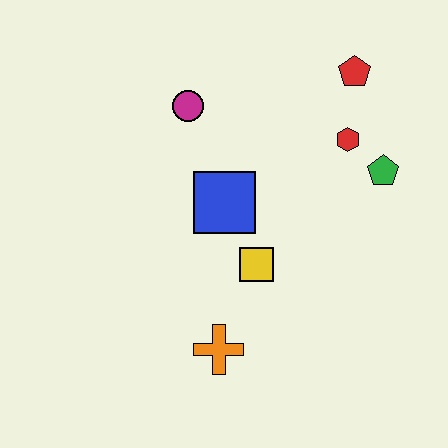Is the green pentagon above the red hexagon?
No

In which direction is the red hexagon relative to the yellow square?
The red hexagon is above the yellow square.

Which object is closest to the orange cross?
The yellow square is closest to the orange cross.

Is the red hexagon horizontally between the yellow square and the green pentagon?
Yes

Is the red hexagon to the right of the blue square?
Yes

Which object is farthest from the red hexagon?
The orange cross is farthest from the red hexagon.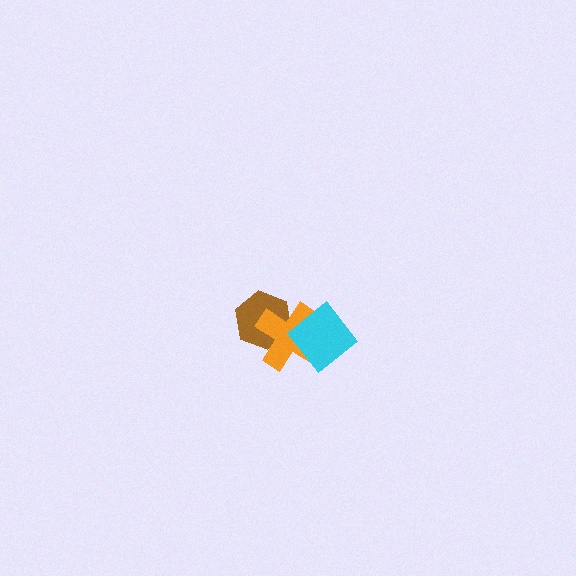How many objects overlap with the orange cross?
2 objects overlap with the orange cross.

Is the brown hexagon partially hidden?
Yes, it is partially covered by another shape.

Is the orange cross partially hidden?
Yes, it is partially covered by another shape.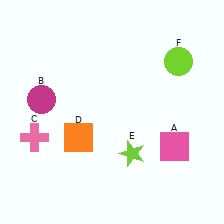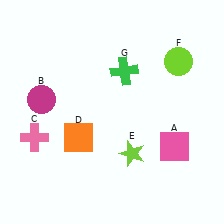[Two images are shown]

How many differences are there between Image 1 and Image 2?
There is 1 difference between the two images.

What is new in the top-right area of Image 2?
A green cross (G) was added in the top-right area of Image 2.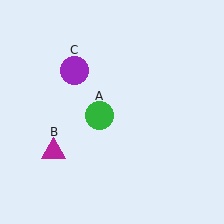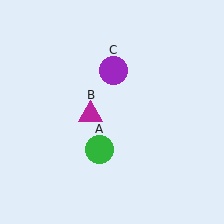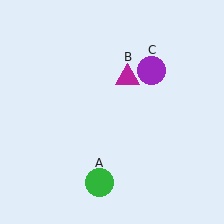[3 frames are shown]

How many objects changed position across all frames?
3 objects changed position: green circle (object A), magenta triangle (object B), purple circle (object C).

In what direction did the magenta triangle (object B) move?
The magenta triangle (object B) moved up and to the right.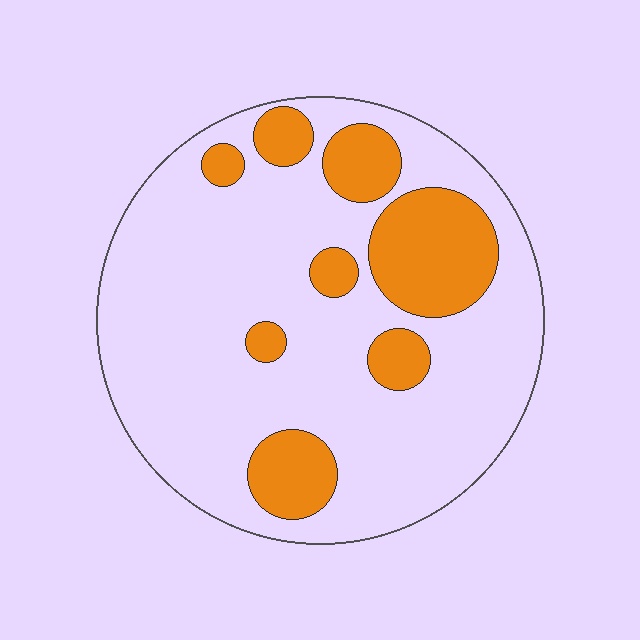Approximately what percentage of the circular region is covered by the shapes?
Approximately 25%.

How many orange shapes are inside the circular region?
8.